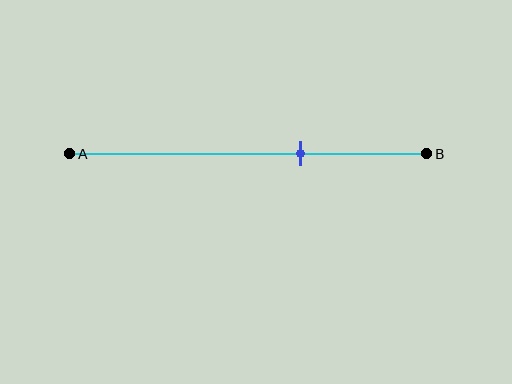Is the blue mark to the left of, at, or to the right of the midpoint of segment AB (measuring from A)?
The blue mark is to the right of the midpoint of segment AB.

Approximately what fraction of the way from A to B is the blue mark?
The blue mark is approximately 65% of the way from A to B.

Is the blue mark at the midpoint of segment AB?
No, the mark is at about 65% from A, not at the 50% midpoint.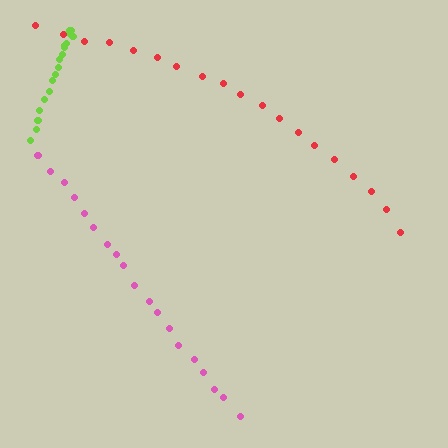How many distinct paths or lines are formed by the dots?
There are 3 distinct paths.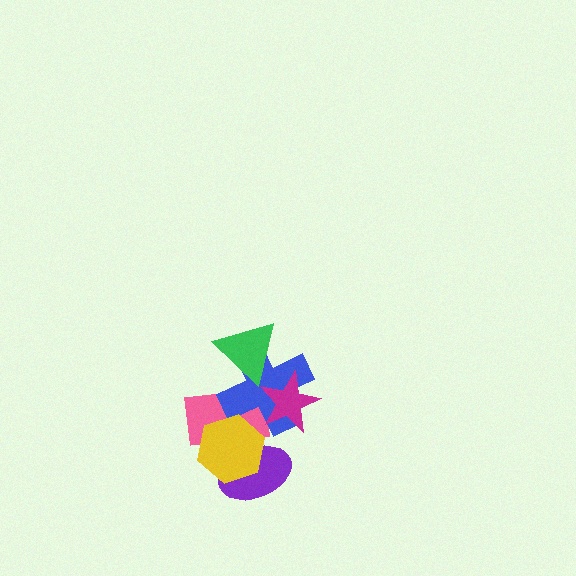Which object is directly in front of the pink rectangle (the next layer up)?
The blue cross is directly in front of the pink rectangle.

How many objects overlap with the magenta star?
2 objects overlap with the magenta star.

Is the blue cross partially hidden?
Yes, it is partially covered by another shape.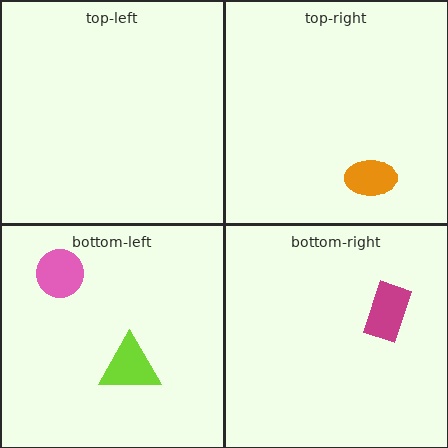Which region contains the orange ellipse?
The top-right region.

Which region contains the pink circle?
The bottom-left region.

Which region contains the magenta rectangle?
The bottom-right region.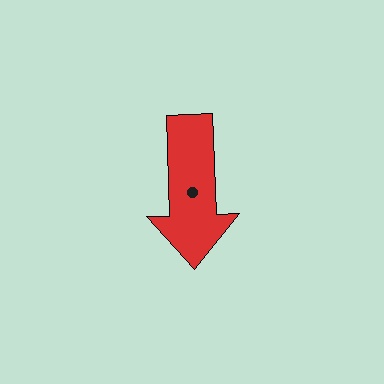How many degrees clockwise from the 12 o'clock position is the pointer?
Approximately 178 degrees.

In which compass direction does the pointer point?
South.